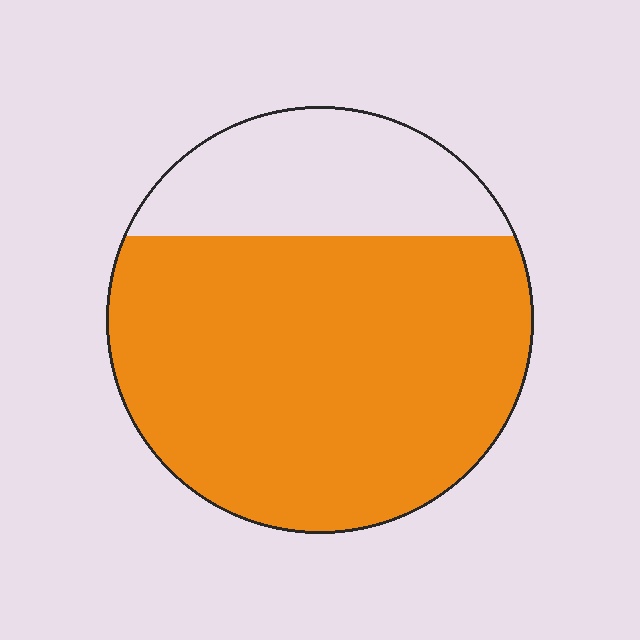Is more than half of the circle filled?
Yes.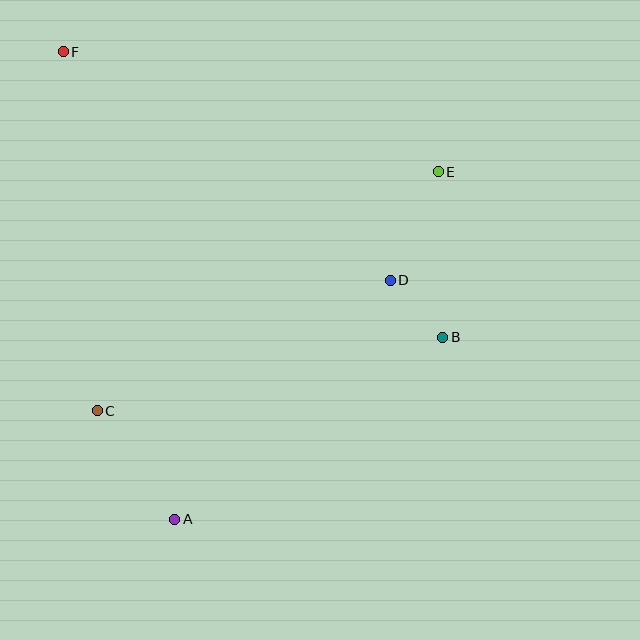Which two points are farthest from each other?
Points A and F are farthest from each other.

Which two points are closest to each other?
Points B and D are closest to each other.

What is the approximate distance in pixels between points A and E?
The distance between A and E is approximately 436 pixels.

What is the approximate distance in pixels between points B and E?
The distance between B and E is approximately 166 pixels.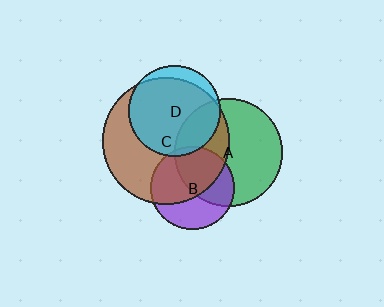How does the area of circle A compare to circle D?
Approximately 1.4 times.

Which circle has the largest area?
Circle C (brown).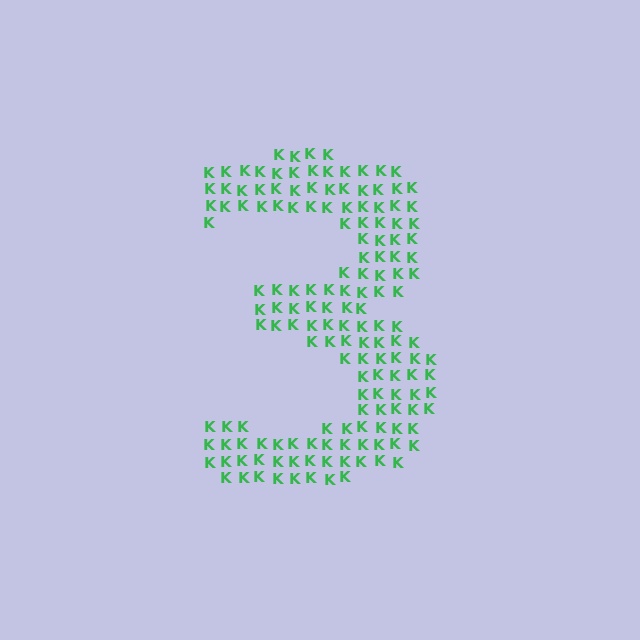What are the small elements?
The small elements are letter K's.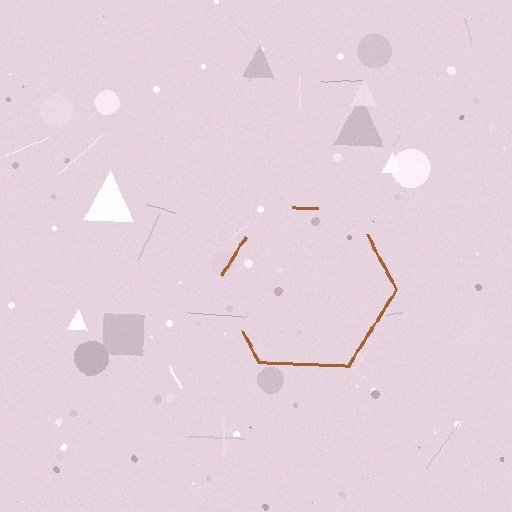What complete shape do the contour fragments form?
The contour fragments form a hexagon.